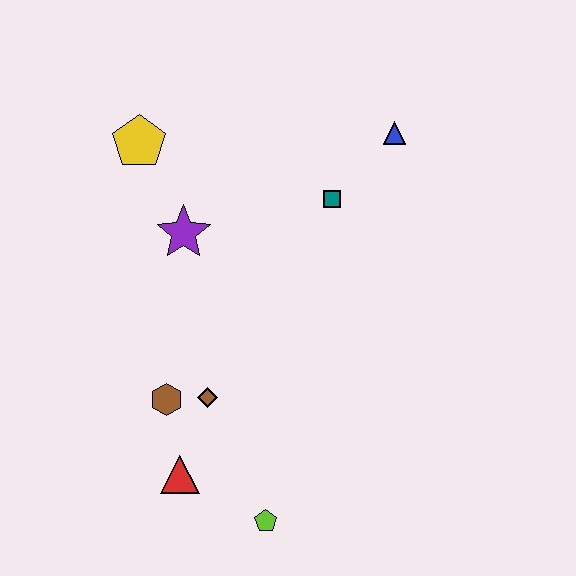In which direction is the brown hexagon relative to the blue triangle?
The brown hexagon is below the blue triangle.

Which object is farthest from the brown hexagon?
The blue triangle is farthest from the brown hexagon.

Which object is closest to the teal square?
The blue triangle is closest to the teal square.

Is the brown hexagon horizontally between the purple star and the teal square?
No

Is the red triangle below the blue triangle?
Yes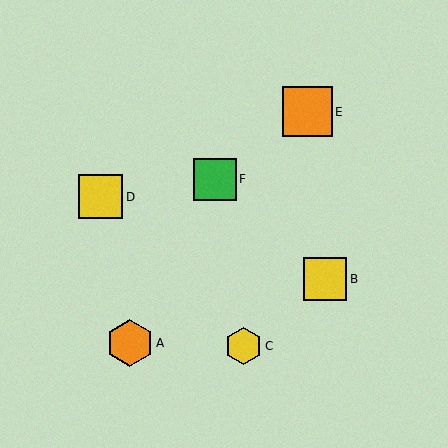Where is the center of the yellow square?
The center of the yellow square is at (325, 279).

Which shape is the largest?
The orange square (labeled E) is the largest.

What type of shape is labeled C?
Shape C is a yellow hexagon.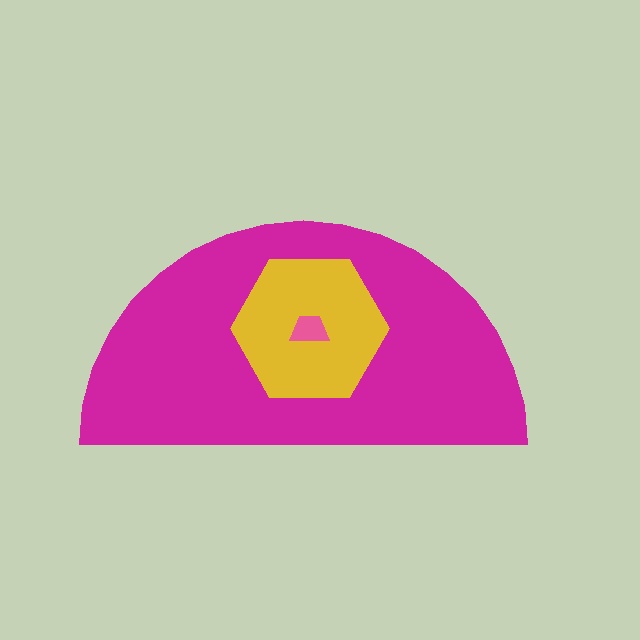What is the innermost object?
The pink trapezoid.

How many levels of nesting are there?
3.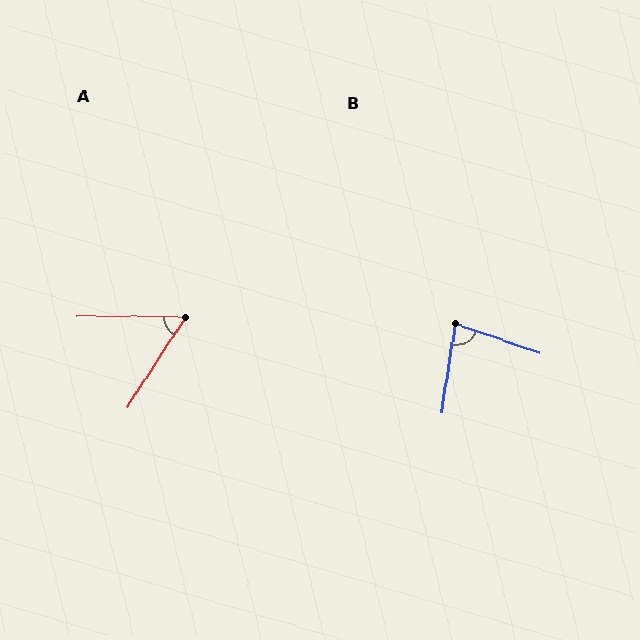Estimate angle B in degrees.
Approximately 80 degrees.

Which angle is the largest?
B, at approximately 80 degrees.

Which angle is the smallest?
A, at approximately 57 degrees.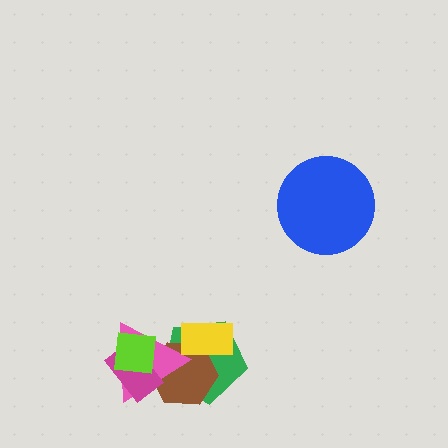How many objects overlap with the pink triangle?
4 objects overlap with the pink triangle.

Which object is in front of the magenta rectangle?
The lime square is in front of the magenta rectangle.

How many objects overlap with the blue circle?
0 objects overlap with the blue circle.